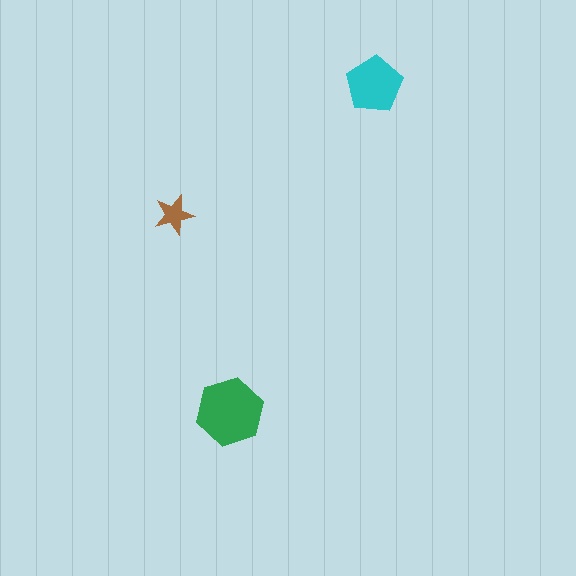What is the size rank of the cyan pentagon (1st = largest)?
2nd.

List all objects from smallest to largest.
The brown star, the cyan pentagon, the green hexagon.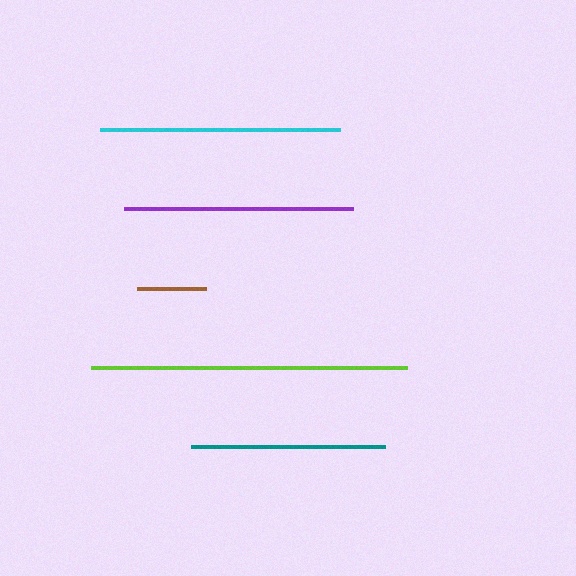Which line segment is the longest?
The lime line is the longest at approximately 316 pixels.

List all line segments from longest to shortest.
From longest to shortest: lime, cyan, purple, teal, brown.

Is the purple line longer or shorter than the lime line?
The lime line is longer than the purple line.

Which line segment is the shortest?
The brown line is the shortest at approximately 69 pixels.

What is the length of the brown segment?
The brown segment is approximately 69 pixels long.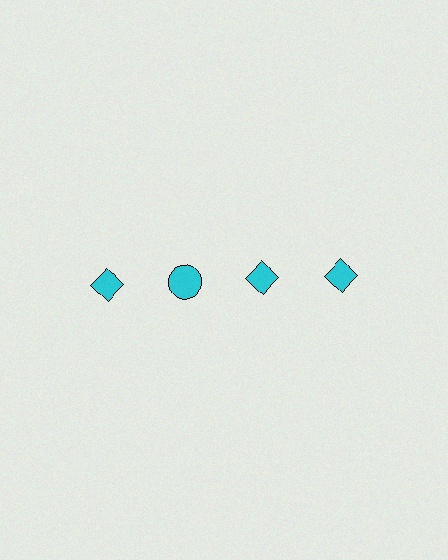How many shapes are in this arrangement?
There are 4 shapes arranged in a grid pattern.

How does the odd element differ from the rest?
It has a different shape: circle instead of diamond.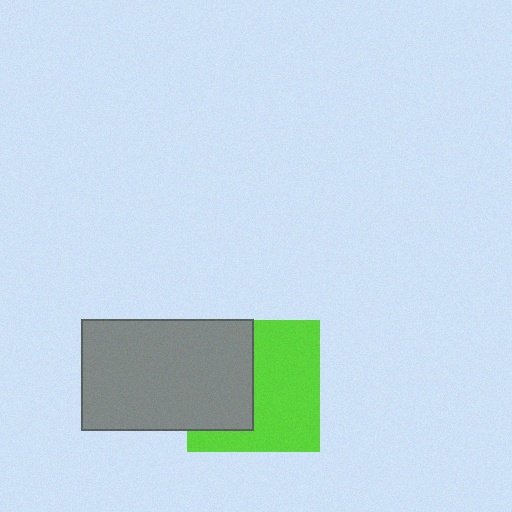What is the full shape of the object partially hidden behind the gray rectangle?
The partially hidden object is a lime square.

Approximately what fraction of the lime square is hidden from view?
Roughly 42% of the lime square is hidden behind the gray rectangle.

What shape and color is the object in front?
The object in front is a gray rectangle.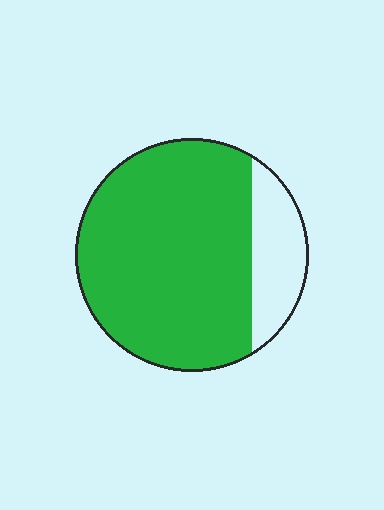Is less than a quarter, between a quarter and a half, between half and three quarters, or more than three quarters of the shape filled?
More than three quarters.